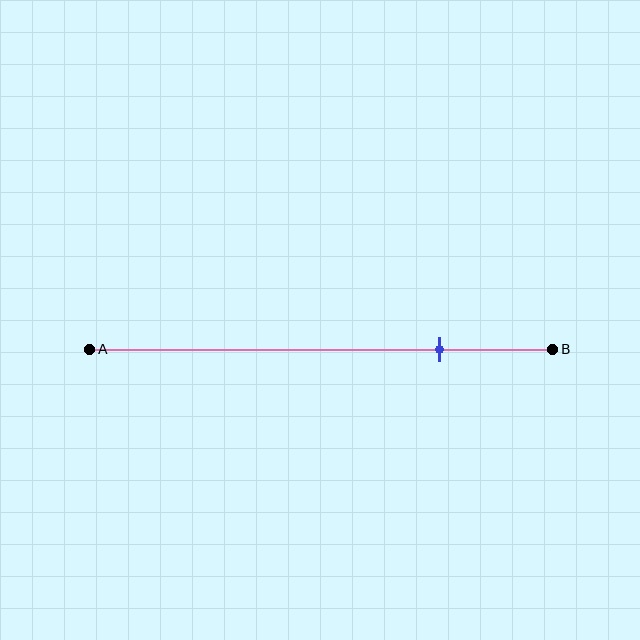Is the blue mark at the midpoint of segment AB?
No, the mark is at about 75% from A, not at the 50% midpoint.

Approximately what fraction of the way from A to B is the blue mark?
The blue mark is approximately 75% of the way from A to B.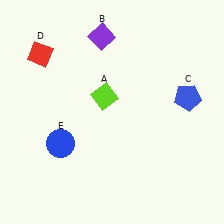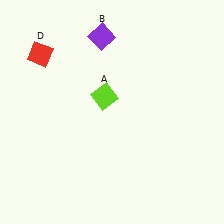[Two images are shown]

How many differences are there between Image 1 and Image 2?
There are 2 differences between the two images.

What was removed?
The blue circle (E), the blue pentagon (C) were removed in Image 2.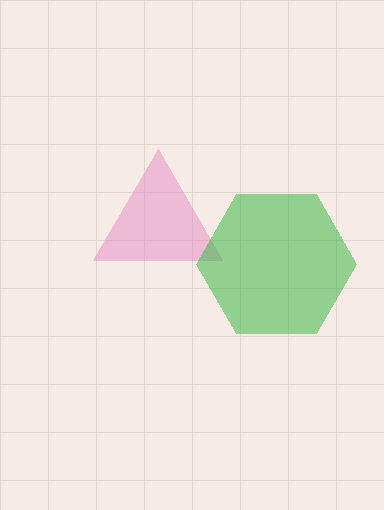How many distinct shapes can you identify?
There are 2 distinct shapes: a pink triangle, a green hexagon.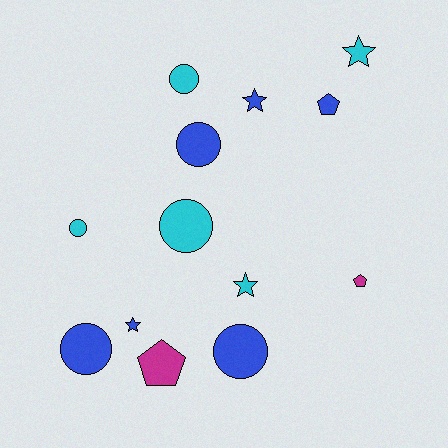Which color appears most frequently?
Blue, with 6 objects.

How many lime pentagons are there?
There are no lime pentagons.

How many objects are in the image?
There are 13 objects.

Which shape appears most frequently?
Circle, with 6 objects.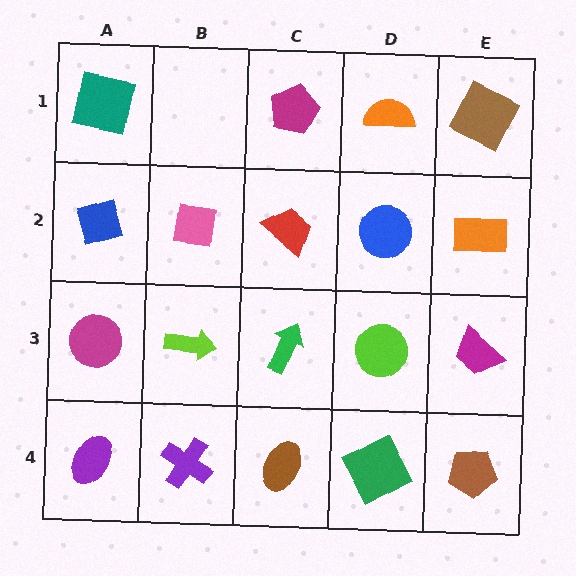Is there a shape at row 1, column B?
No, that cell is empty.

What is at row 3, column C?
A green arrow.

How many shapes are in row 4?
5 shapes.